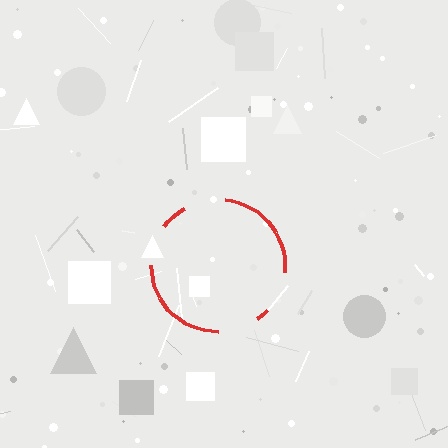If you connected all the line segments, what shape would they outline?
They would outline a circle.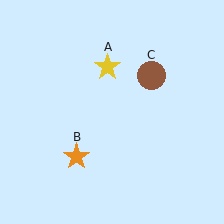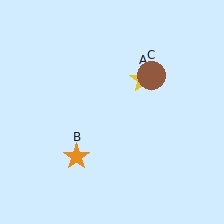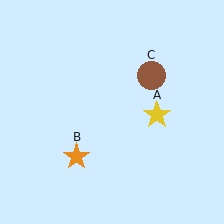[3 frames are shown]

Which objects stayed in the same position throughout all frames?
Orange star (object B) and brown circle (object C) remained stationary.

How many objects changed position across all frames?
1 object changed position: yellow star (object A).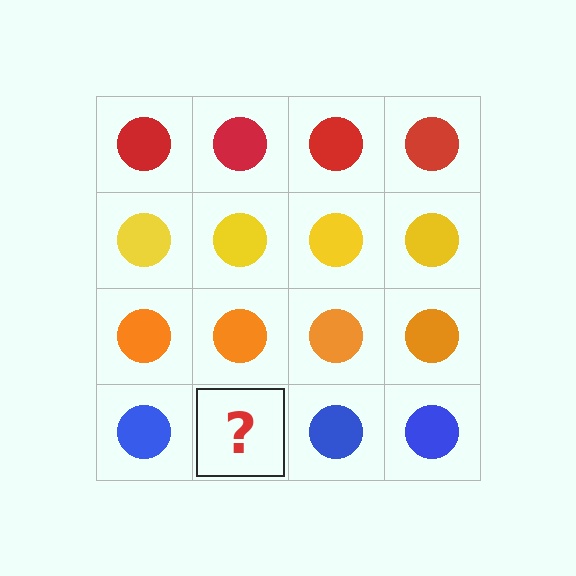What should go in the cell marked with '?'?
The missing cell should contain a blue circle.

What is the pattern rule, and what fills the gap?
The rule is that each row has a consistent color. The gap should be filled with a blue circle.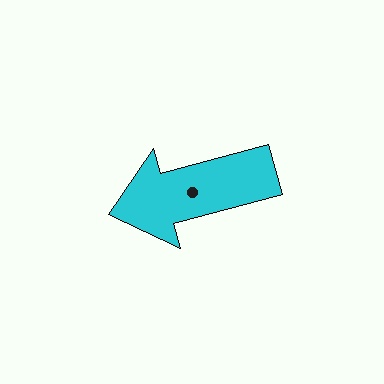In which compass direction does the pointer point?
West.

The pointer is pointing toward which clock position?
Roughly 8 o'clock.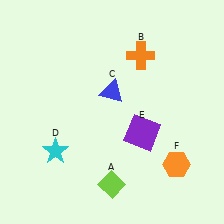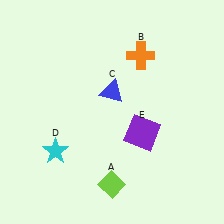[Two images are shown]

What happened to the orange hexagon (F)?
The orange hexagon (F) was removed in Image 2. It was in the bottom-right area of Image 1.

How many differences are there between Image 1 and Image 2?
There is 1 difference between the two images.